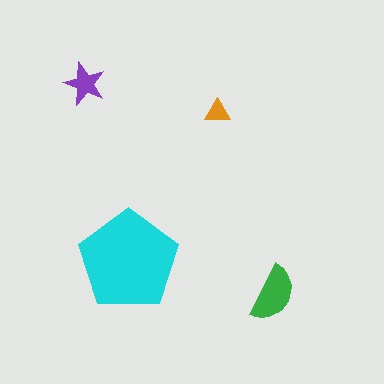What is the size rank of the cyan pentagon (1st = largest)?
1st.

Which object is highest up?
The purple star is topmost.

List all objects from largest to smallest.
The cyan pentagon, the green semicircle, the purple star, the orange triangle.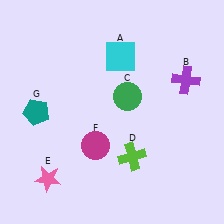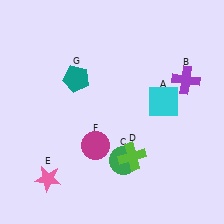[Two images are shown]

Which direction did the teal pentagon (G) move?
The teal pentagon (G) moved right.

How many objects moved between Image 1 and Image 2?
3 objects moved between the two images.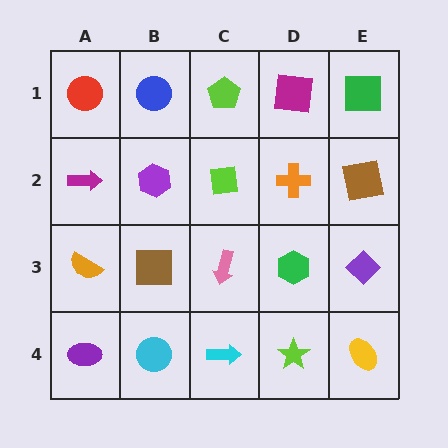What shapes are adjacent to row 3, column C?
A lime square (row 2, column C), a cyan arrow (row 4, column C), a brown square (row 3, column B), a green hexagon (row 3, column D).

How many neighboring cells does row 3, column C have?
4.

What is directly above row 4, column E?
A purple diamond.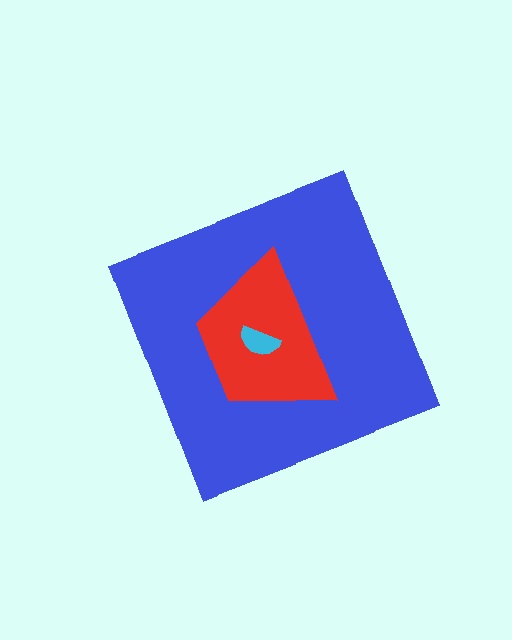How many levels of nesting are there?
3.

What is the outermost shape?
The blue diamond.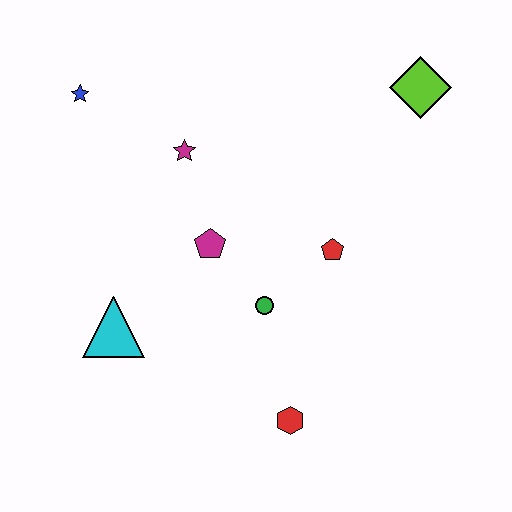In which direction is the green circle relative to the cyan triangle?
The green circle is to the right of the cyan triangle.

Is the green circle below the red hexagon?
No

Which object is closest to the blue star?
The magenta star is closest to the blue star.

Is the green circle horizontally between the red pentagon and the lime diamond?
No